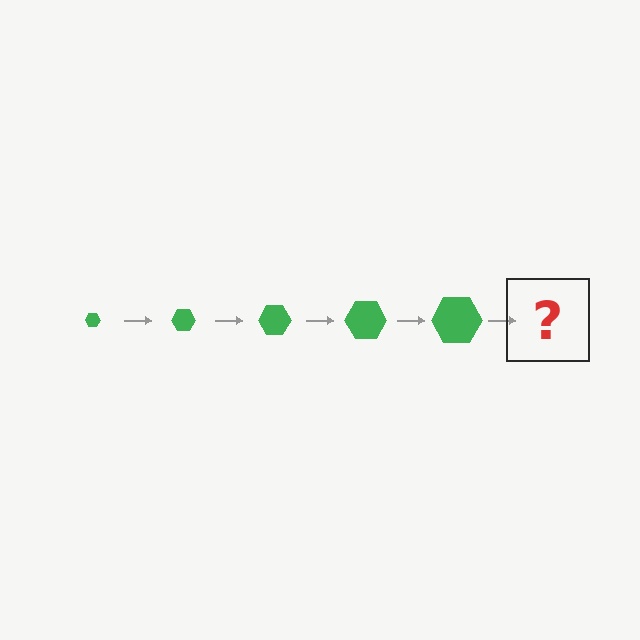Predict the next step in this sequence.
The next step is a green hexagon, larger than the previous one.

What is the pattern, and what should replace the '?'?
The pattern is that the hexagon gets progressively larger each step. The '?' should be a green hexagon, larger than the previous one.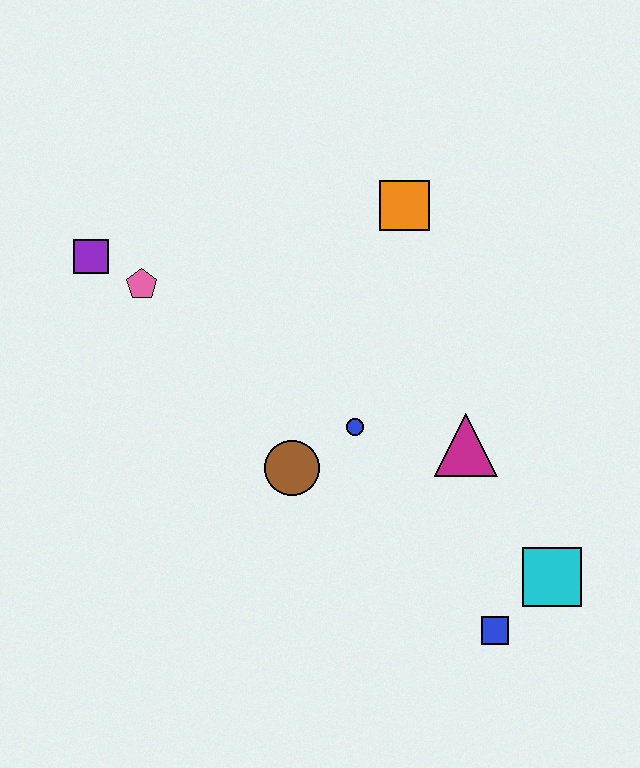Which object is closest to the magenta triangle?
The blue circle is closest to the magenta triangle.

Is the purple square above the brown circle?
Yes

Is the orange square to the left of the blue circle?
No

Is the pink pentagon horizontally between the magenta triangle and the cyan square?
No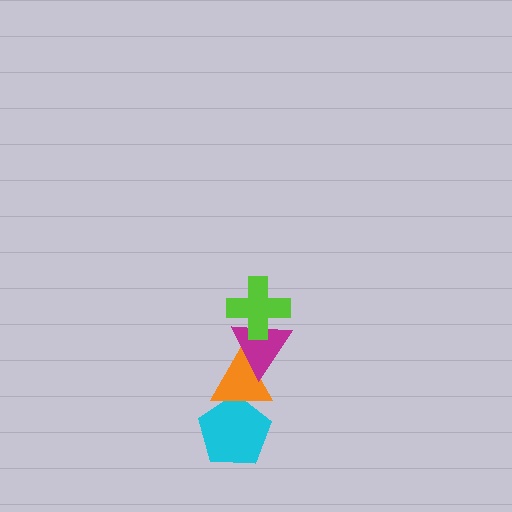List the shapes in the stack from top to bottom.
From top to bottom: the lime cross, the magenta triangle, the orange triangle, the cyan pentagon.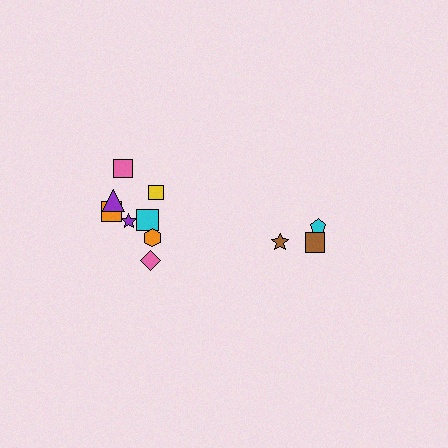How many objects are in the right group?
There are 3 objects.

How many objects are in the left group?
There are 8 objects.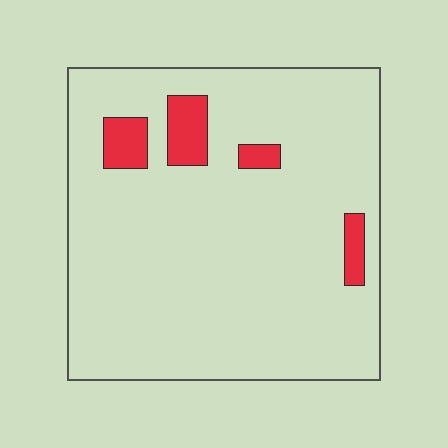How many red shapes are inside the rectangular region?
4.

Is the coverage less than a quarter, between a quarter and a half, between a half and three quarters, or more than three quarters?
Less than a quarter.